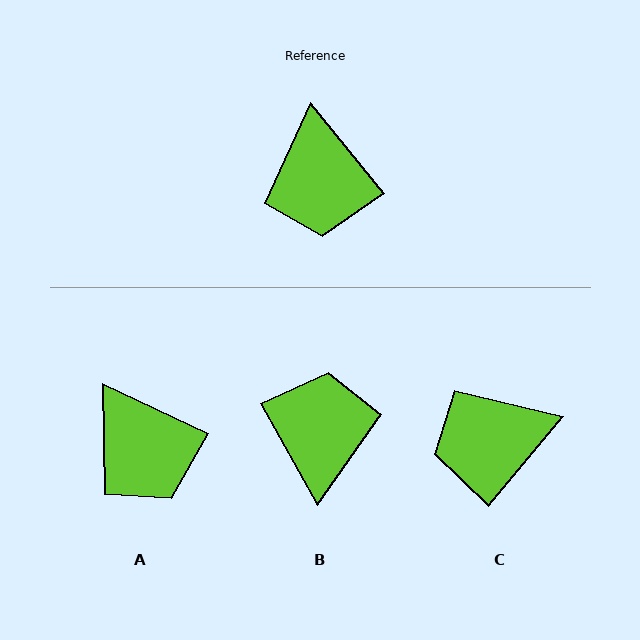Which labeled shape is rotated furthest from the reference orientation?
B, about 170 degrees away.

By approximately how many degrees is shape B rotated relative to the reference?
Approximately 170 degrees counter-clockwise.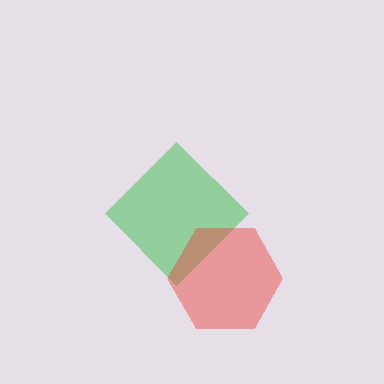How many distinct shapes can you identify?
There are 2 distinct shapes: a green diamond, a red hexagon.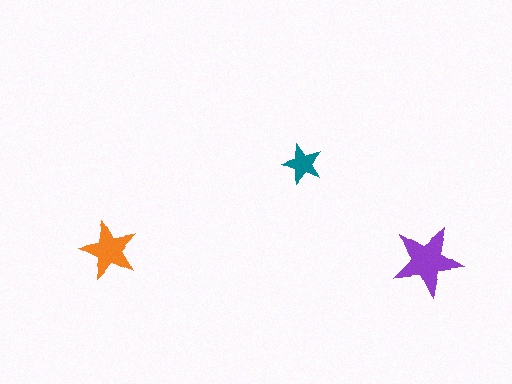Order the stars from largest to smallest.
the purple one, the orange one, the teal one.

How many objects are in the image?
There are 3 objects in the image.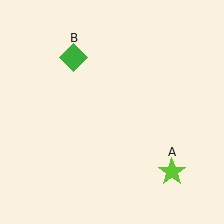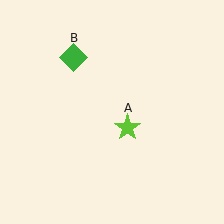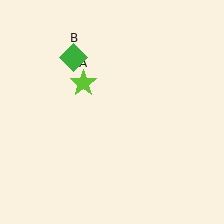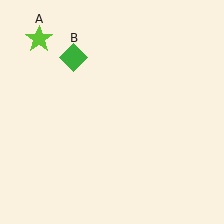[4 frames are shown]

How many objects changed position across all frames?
1 object changed position: lime star (object A).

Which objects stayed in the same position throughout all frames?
Green diamond (object B) remained stationary.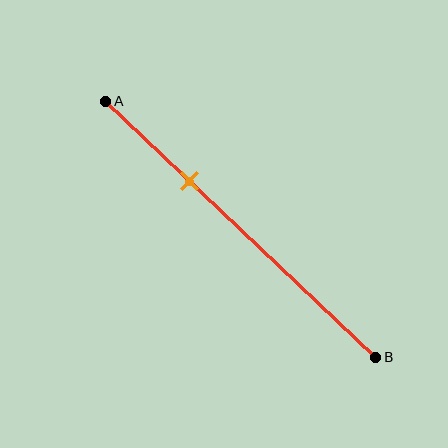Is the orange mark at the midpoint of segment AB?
No, the mark is at about 30% from A, not at the 50% midpoint.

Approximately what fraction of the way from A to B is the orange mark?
The orange mark is approximately 30% of the way from A to B.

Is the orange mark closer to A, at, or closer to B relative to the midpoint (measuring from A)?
The orange mark is closer to point A than the midpoint of segment AB.